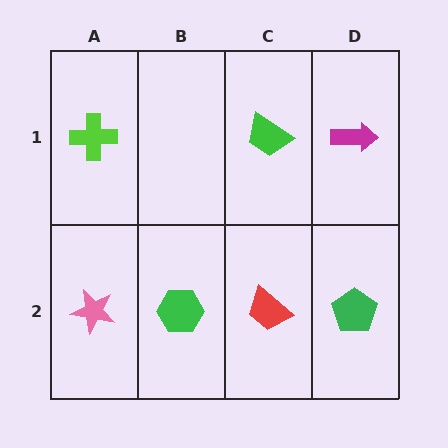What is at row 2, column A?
A pink star.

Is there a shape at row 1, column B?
No, that cell is empty.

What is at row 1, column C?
A green trapezoid.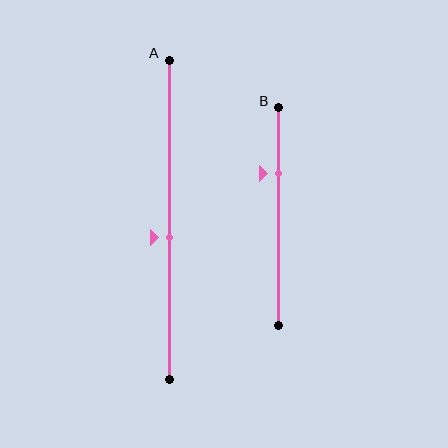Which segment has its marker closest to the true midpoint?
Segment A has its marker closest to the true midpoint.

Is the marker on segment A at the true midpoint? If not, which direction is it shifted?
No, the marker on segment A is shifted downward by about 6% of the segment length.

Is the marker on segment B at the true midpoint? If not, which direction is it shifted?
No, the marker on segment B is shifted upward by about 20% of the segment length.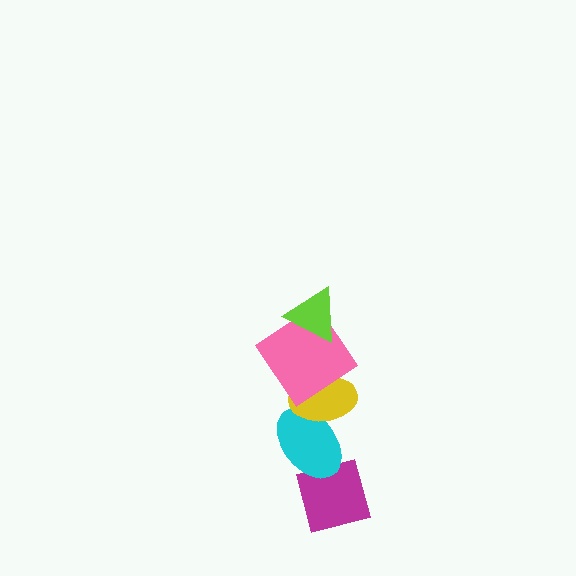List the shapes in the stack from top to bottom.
From top to bottom: the lime triangle, the pink diamond, the yellow ellipse, the cyan ellipse, the magenta square.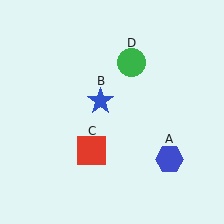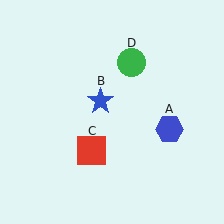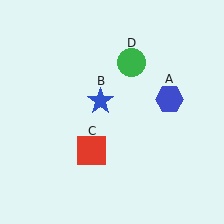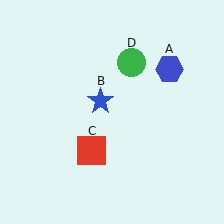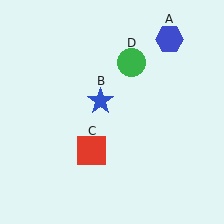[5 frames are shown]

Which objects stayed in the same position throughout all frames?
Blue star (object B) and red square (object C) and green circle (object D) remained stationary.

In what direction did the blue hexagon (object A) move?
The blue hexagon (object A) moved up.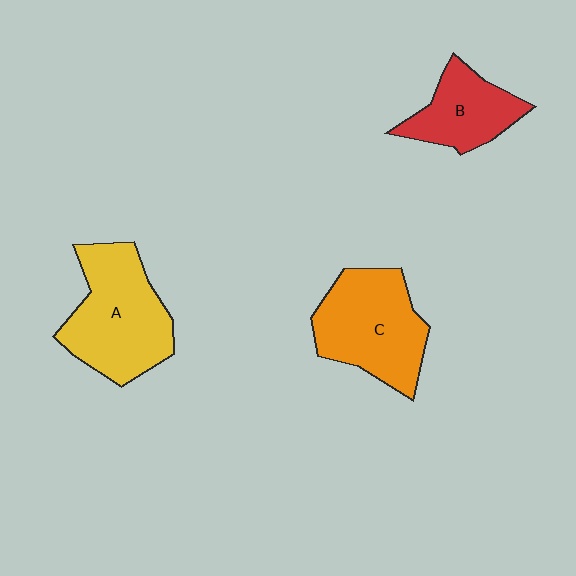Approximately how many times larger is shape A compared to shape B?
Approximately 1.6 times.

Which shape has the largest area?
Shape A (yellow).